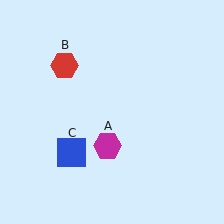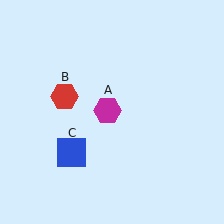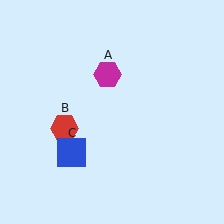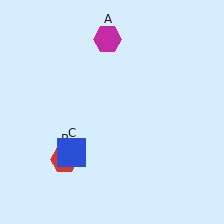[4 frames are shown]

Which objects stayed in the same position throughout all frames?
Blue square (object C) remained stationary.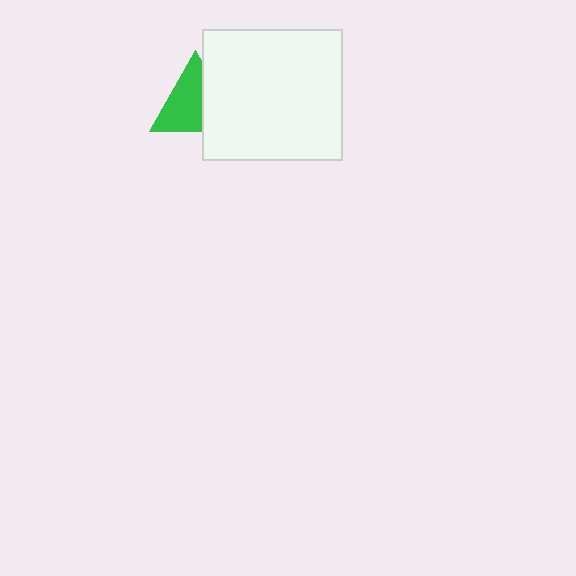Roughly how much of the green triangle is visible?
About half of it is visible (roughly 61%).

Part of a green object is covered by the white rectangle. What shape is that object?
It is a triangle.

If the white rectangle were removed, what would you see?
You would see the complete green triangle.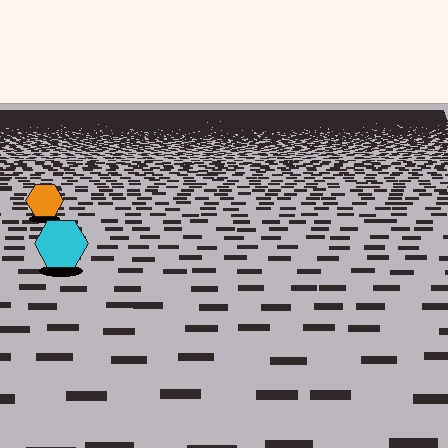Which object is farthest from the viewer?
The orange hexagon is farthest from the viewer. It appears smaller and the ground texture around it is denser.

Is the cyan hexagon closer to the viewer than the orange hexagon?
Yes. The cyan hexagon is closer — you can tell from the texture gradient: the ground texture is coarser near it.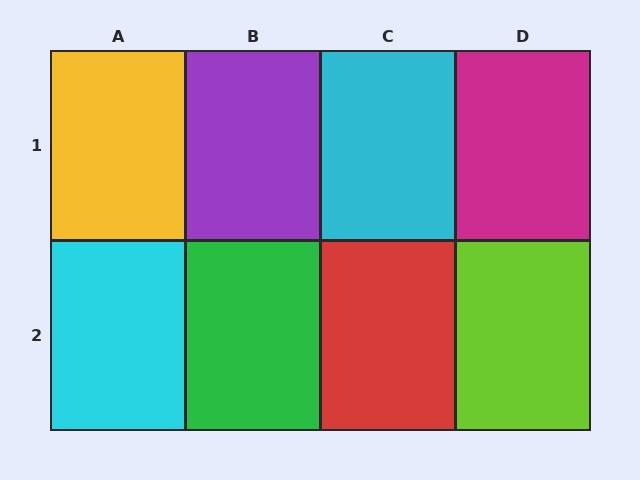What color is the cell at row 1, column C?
Cyan.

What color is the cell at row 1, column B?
Purple.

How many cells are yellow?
1 cell is yellow.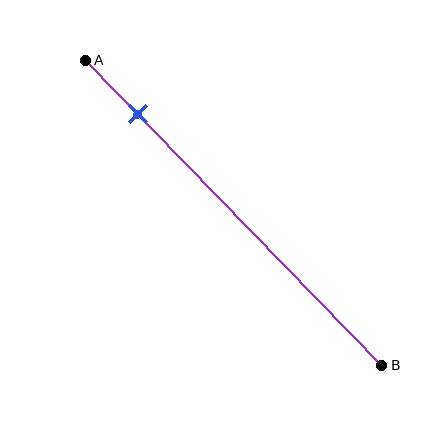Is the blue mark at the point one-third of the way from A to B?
No, the mark is at about 20% from A, not at the 33% one-third point.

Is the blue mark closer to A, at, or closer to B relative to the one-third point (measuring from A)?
The blue mark is closer to point A than the one-third point of segment AB.